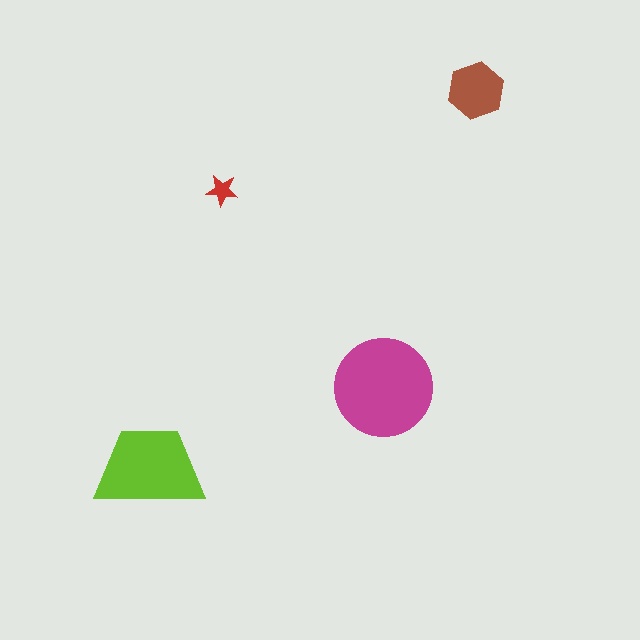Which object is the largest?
The magenta circle.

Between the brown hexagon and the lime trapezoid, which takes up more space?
The lime trapezoid.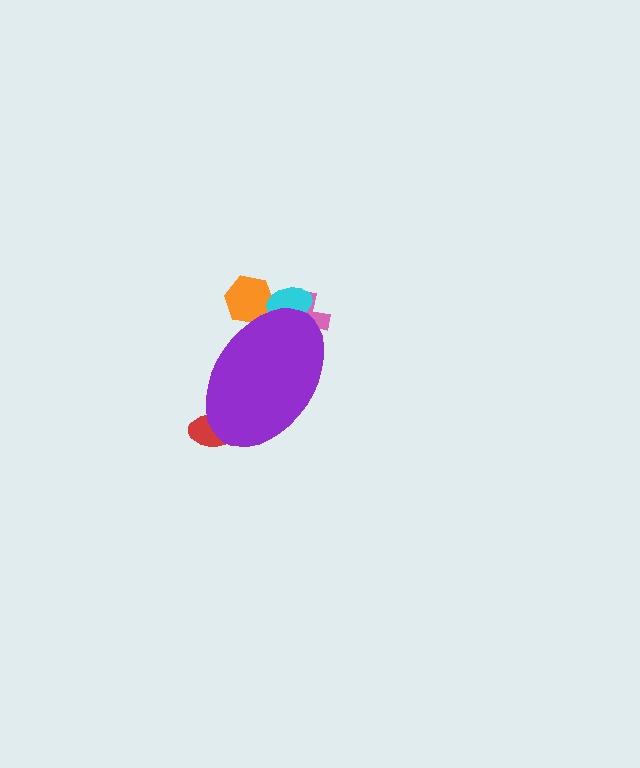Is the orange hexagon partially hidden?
Yes, the orange hexagon is partially hidden behind the purple ellipse.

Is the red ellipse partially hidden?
Yes, the red ellipse is partially hidden behind the purple ellipse.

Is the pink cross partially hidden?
Yes, the pink cross is partially hidden behind the purple ellipse.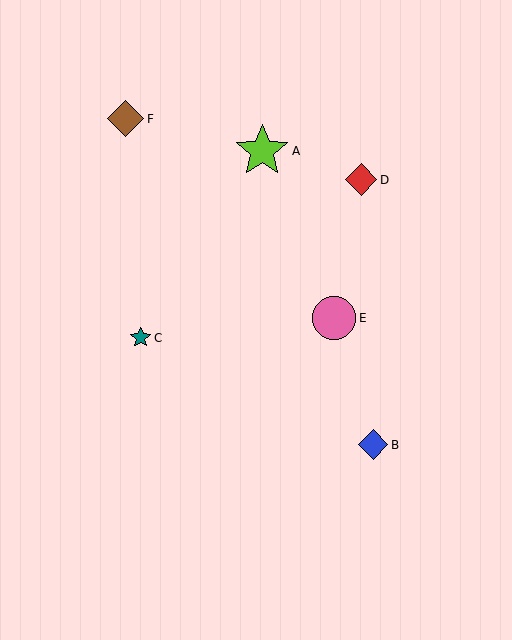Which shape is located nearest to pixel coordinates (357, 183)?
The red diamond (labeled D) at (361, 180) is nearest to that location.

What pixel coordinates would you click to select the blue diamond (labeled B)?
Click at (373, 445) to select the blue diamond B.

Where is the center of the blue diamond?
The center of the blue diamond is at (373, 445).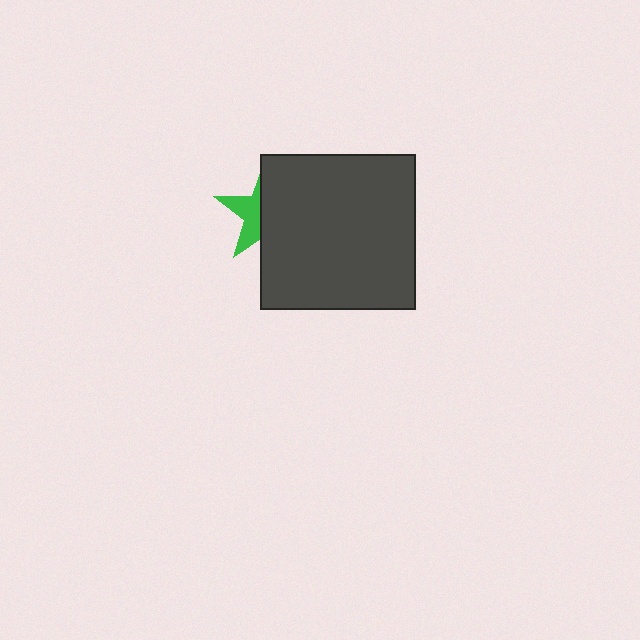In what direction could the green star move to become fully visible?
The green star could move left. That would shift it out from behind the dark gray square entirely.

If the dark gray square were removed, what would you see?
You would see the complete green star.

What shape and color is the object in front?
The object in front is a dark gray square.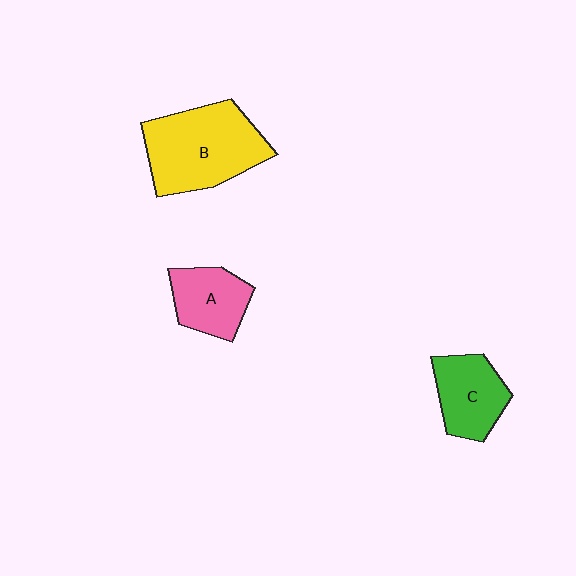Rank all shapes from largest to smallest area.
From largest to smallest: B (yellow), C (green), A (pink).